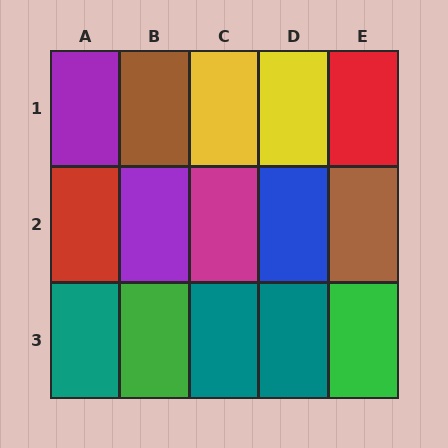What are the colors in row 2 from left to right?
Red, purple, magenta, blue, brown.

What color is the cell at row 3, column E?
Green.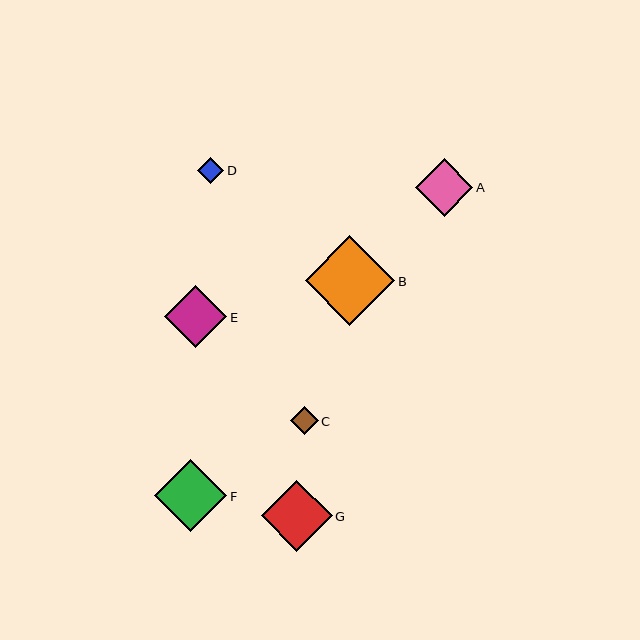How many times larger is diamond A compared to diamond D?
Diamond A is approximately 2.2 times the size of diamond D.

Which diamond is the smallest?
Diamond D is the smallest with a size of approximately 27 pixels.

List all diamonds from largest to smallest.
From largest to smallest: B, F, G, E, A, C, D.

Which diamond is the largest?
Diamond B is the largest with a size of approximately 90 pixels.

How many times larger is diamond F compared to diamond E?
Diamond F is approximately 1.2 times the size of diamond E.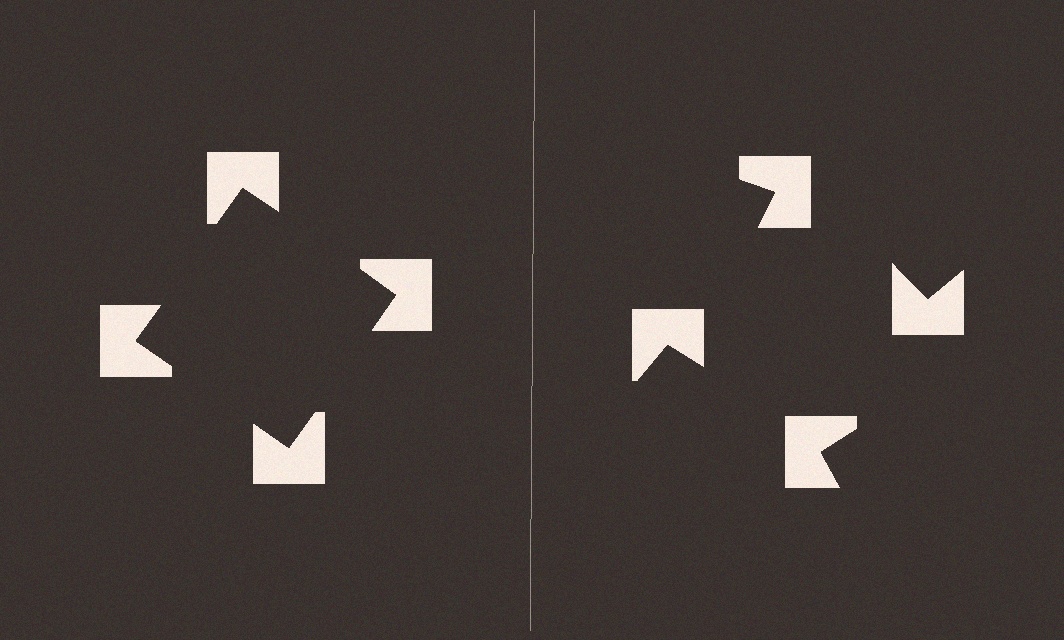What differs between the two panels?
The notched squares are positioned identically on both sides; only the wedge orientations differ. On the left they align to a square; on the right they are misaligned.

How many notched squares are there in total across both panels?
8 — 4 on each side.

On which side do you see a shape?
An illusory square appears on the left side. On the right side the wedge cuts are rotated, so no coherent shape forms.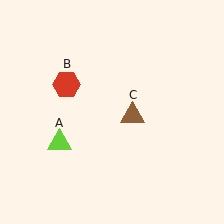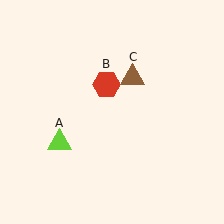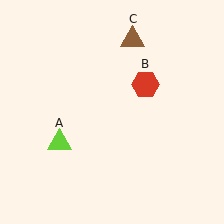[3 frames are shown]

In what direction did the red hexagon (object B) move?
The red hexagon (object B) moved right.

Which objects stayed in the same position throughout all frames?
Lime triangle (object A) remained stationary.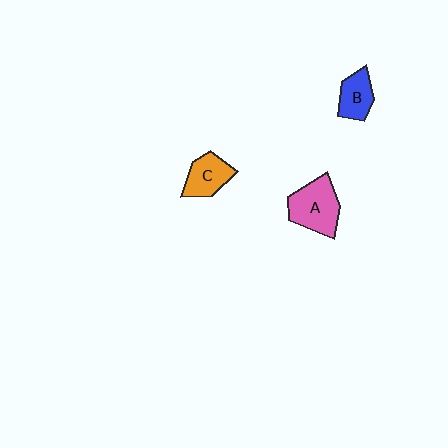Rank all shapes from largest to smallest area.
From largest to smallest: A (pink), C (orange), B (blue).